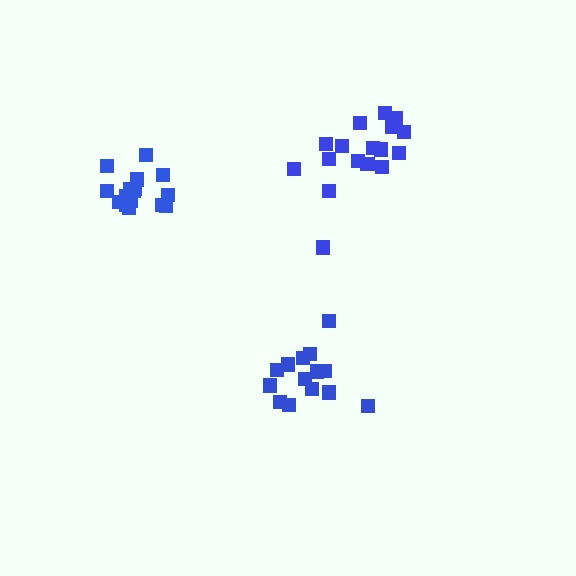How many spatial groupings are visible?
There are 3 spatial groupings.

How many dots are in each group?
Group 1: 15 dots, Group 2: 16 dots, Group 3: 17 dots (48 total).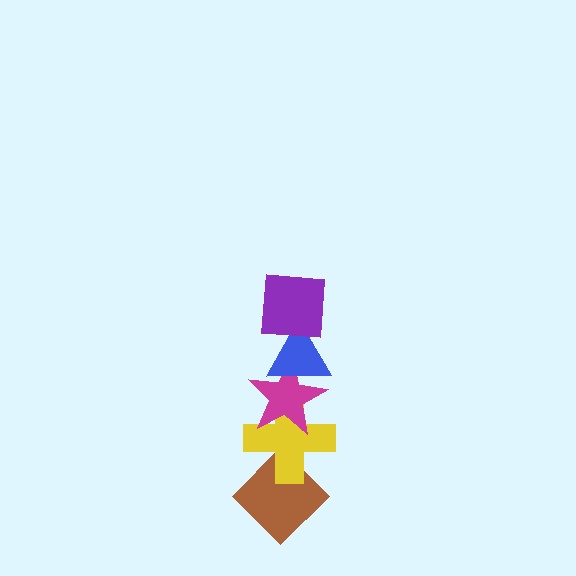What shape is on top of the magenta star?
The blue triangle is on top of the magenta star.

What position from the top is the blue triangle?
The blue triangle is 2nd from the top.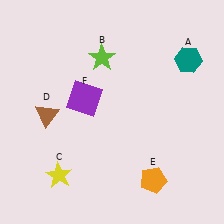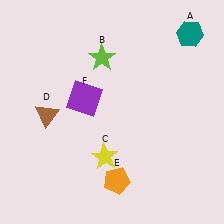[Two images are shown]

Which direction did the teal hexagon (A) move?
The teal hexagon (A) moved up.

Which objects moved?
The objects that moved are: the teal hexagon (A), the yellow star (C), the orange pentagon (E).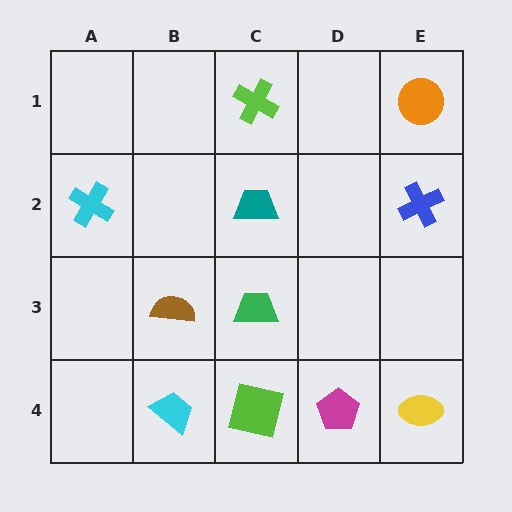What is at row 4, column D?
A magenta pentagon.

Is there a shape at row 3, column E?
No, that cell is empty.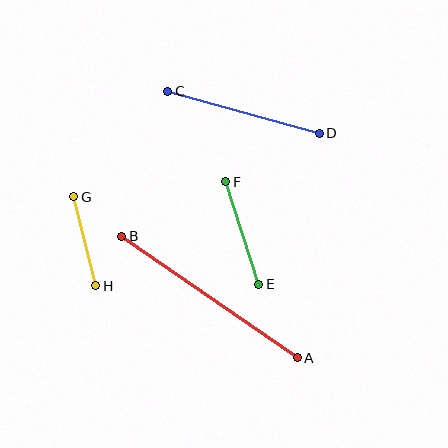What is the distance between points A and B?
The distance is approximately 213 pixels.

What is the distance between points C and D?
The distance is approximately 157 pixels.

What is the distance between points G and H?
The distance is approximately 92 pixels.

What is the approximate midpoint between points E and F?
The midpoint is at approximately (242, 233) pixels.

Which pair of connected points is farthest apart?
Points A and B are farthest apart.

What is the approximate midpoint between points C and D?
The midpoint is at approximately (243, 112) pixels.